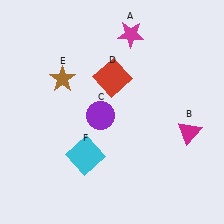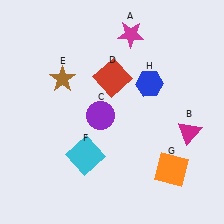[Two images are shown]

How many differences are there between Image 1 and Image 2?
There are 2 differences between the two images.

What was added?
An orange square (G), a blue hexagon (H) were added in Image 2.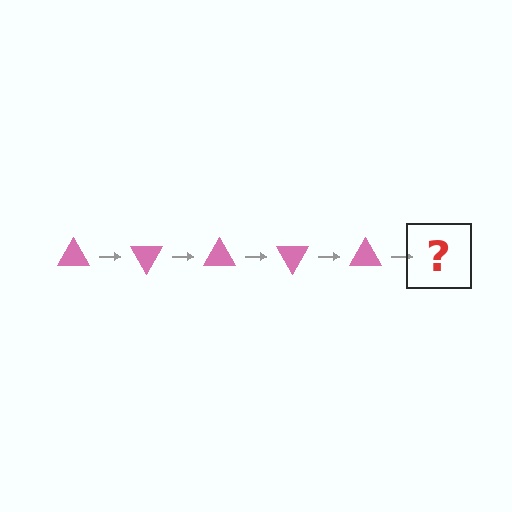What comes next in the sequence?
The next element should be a pink triangle rotated 300 degrees.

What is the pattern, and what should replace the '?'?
The pattern is that the triangle rotates 60 degrees each step. The '?' should be a pink triangle rotated 300 degrees.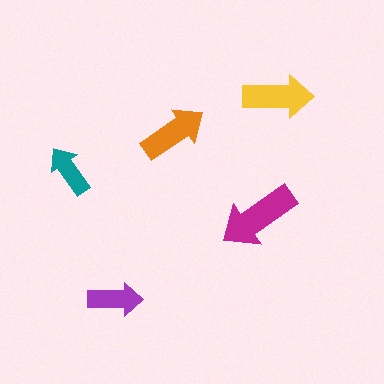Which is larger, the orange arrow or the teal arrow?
The orange one.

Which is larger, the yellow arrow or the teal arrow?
The yellow one.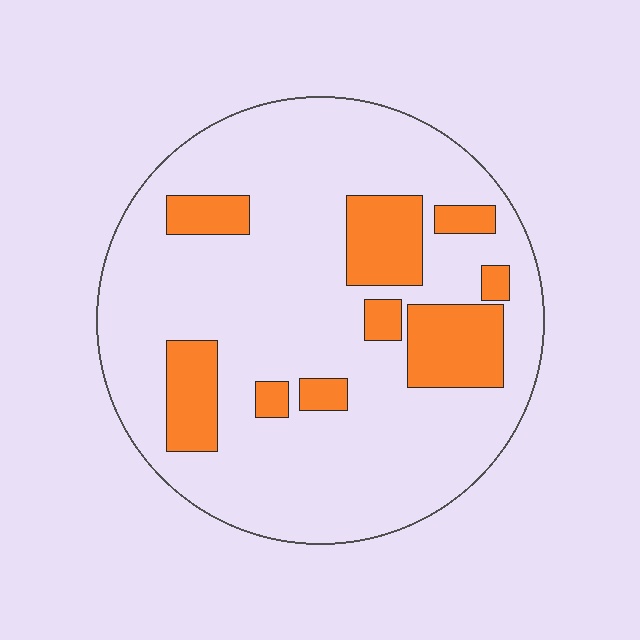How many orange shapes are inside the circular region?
9.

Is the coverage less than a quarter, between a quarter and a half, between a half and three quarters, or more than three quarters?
Less than a quarter.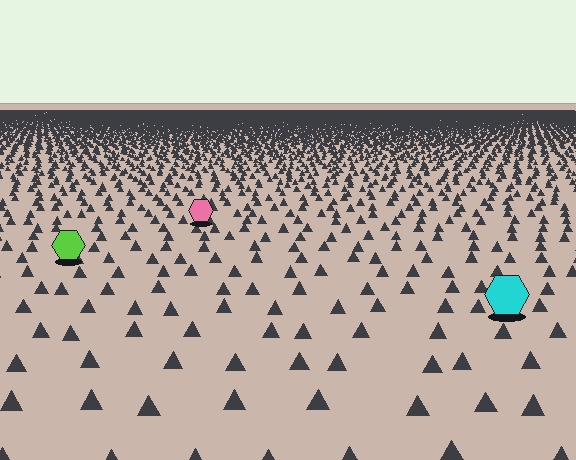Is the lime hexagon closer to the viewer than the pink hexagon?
Yes. The lime hexagon is closer — you can tell from the texture gradient: the ground texture is coarser near it.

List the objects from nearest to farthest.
From nearest to farthest: the cyan hexagon, the lime hexagon, the pink hexagon.